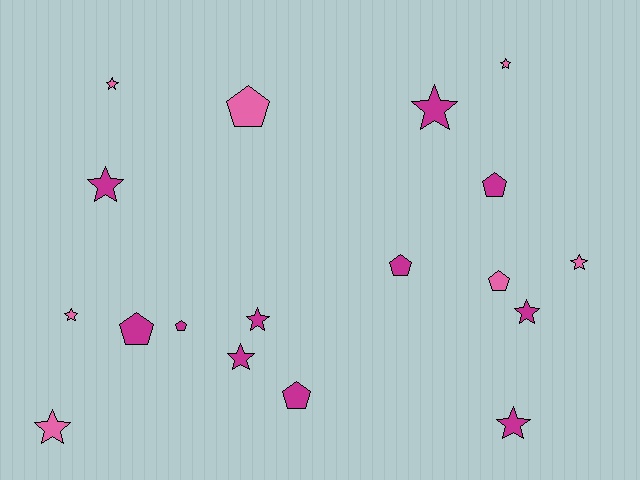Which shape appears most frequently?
Star, with 11 objects.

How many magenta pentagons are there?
There are 5 magenta pentagons.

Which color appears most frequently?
Magenta, with 11 objects.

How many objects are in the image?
There are 18 objects.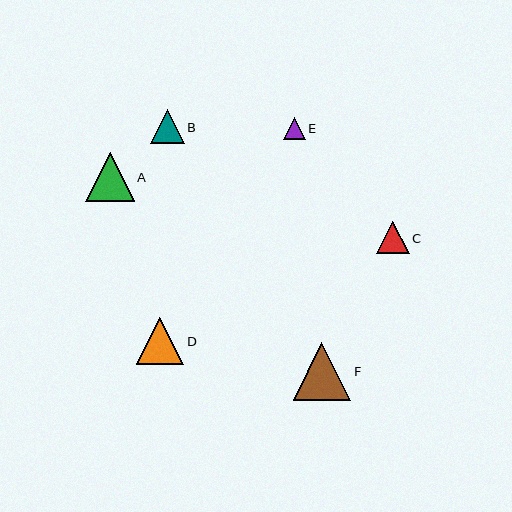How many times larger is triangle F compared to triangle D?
Triangle F is approximately 1.2 times the size of triangle D.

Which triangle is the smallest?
Triangle E is the smallest with a size of approximately 22 pixels.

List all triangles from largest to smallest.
From largest to smallest: F, A, D, B, C, E.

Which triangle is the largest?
Triangle F is the largest with a size of approximately 58 pixels.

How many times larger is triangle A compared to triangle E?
Triangle A is approximately 2.2 times the size of triangle E.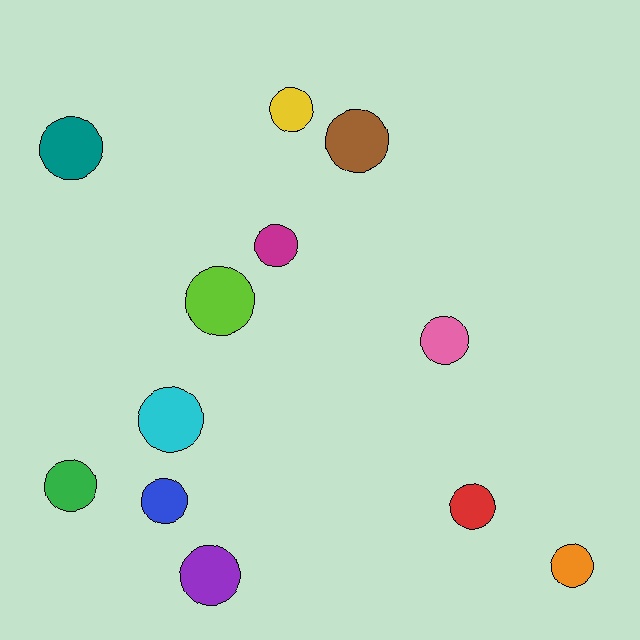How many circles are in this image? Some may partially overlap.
There are 12 circles.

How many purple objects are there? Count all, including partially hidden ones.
There is 1 purple object.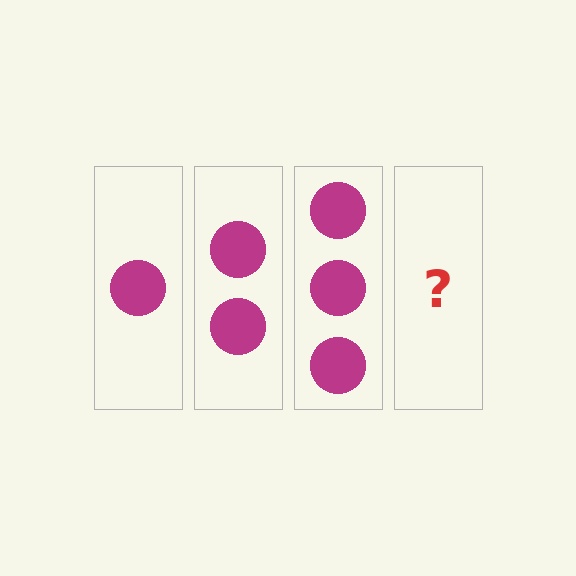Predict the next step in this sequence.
The next step is 4 circles.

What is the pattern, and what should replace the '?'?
The pattern is that each step adds one more circle. The '?' should be 4 circles.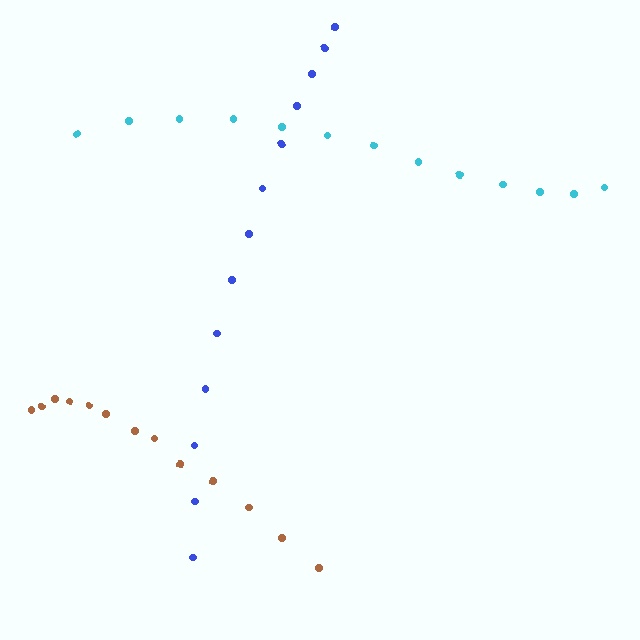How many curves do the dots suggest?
There are 3 distinct paths.